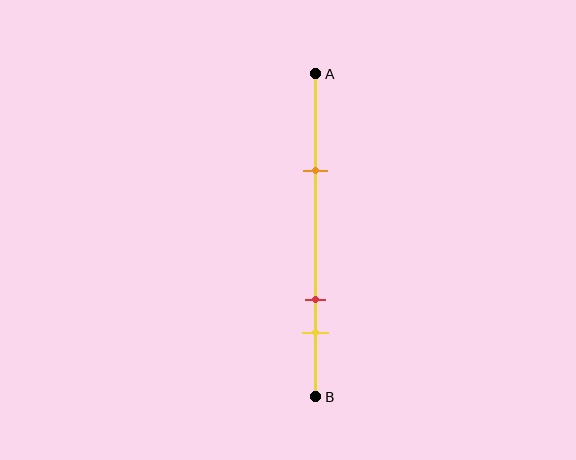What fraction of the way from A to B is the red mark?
The red mark is approximately 70% (0.7) of the way from A to B.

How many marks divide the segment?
There are 3 marks dividing the segment.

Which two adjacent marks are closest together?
The red and yellow marks are the closest adjacent pair.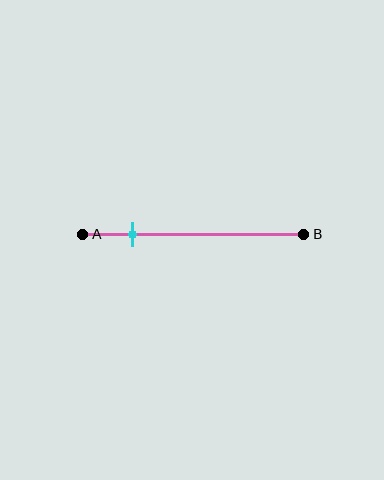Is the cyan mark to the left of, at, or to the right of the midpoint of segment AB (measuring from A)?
The cyan mark is to the left of the midpoint of segment AB.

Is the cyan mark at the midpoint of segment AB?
No, the mark is at about 25% from A, not at the 50% midpoint.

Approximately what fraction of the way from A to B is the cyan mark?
The cyan mark is approximately 25% of the way from A to B.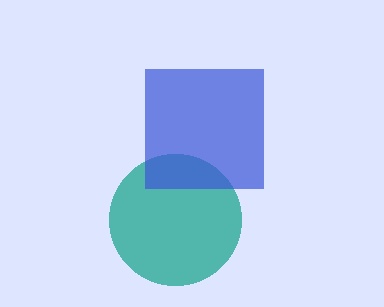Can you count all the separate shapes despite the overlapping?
Yes, there are 2 separate shapes.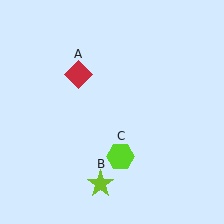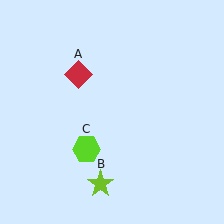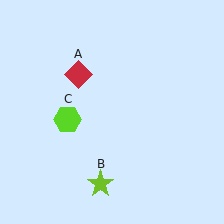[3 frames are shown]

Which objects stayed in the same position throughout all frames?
Red diamond (object A) and lime star (object B) remained stationary.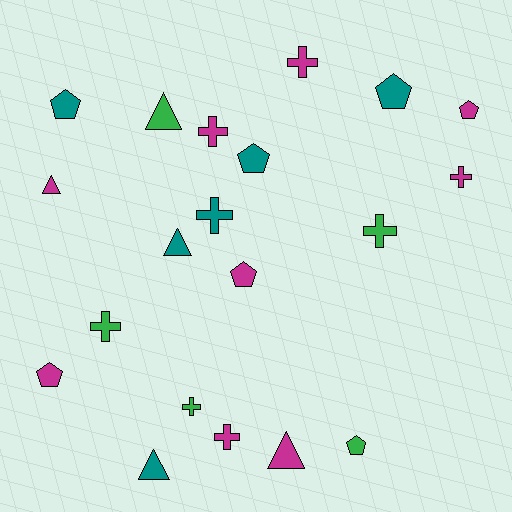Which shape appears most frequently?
Cross, with 8 objects.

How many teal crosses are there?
There is 1 teal cross.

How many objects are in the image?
There are 20 objects.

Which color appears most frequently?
Magenta, with 9 objects.